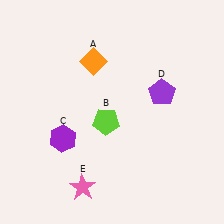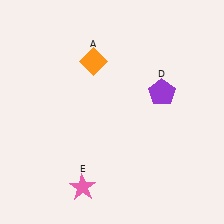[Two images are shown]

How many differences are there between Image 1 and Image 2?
There are 2 differences between the two images.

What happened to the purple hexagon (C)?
The purple hexagon (C) was removed in Image 2. It was in the bottom-left area of Image 1.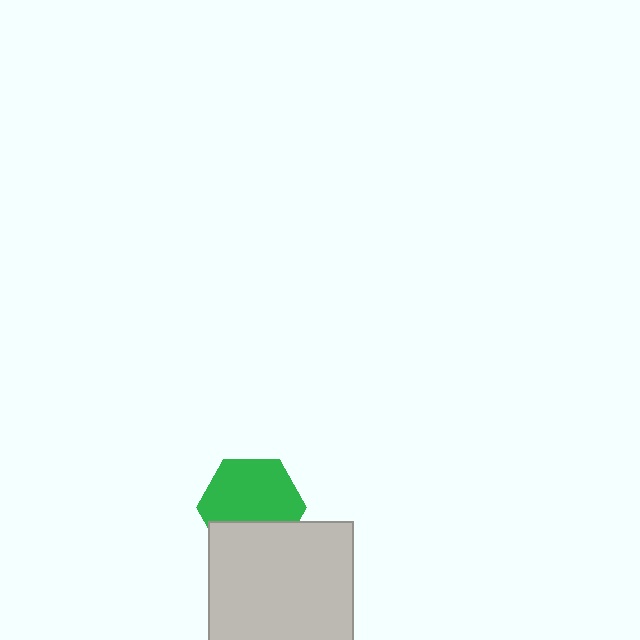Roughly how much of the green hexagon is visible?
Most of it is visible (roughly 68%).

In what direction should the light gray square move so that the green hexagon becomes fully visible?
The light gray square should move down. That is the shortest direction to clear the overlap and leave the green hexagon fully visible.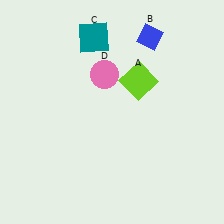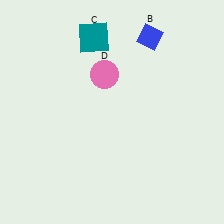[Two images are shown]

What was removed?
The lime square (A) was removed in Image 2.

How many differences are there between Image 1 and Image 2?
There is 1 difference between the two images.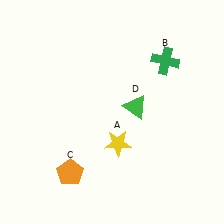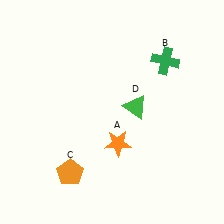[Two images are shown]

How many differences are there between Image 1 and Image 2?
There is 1 difference between the two images.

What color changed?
The star (A) changed from yellow in Image 1 to orange in Image 2.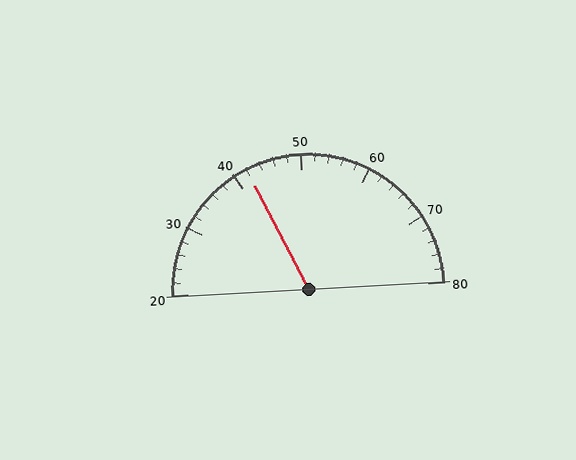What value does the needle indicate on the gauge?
The needle indicates approximately 42.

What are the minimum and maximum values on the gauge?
The gauge ranges from 20 to 80.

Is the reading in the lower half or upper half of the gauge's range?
The reading is in the lower half of the range (20 to 80).